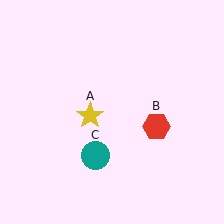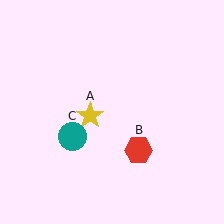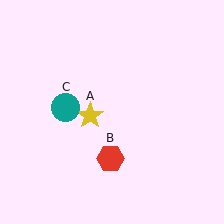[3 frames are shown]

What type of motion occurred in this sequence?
The red hexagon (object B), teal circle (object C) rotated clockwise around the center of the scene.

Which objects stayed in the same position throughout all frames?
Yellow star (object A) remained stationary.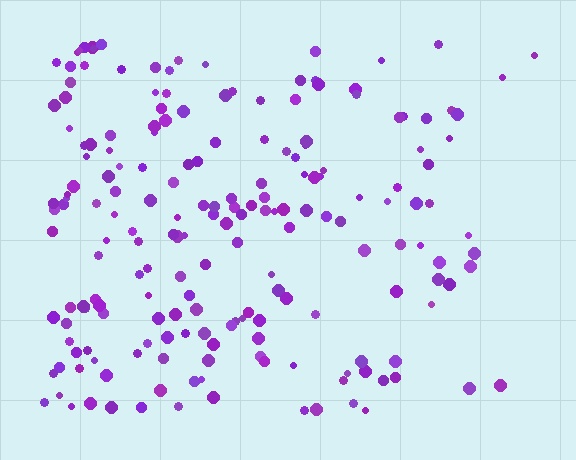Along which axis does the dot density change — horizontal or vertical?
Horizontal.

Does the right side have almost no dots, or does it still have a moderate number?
Still a moderate number, just noticeably fewer than the left.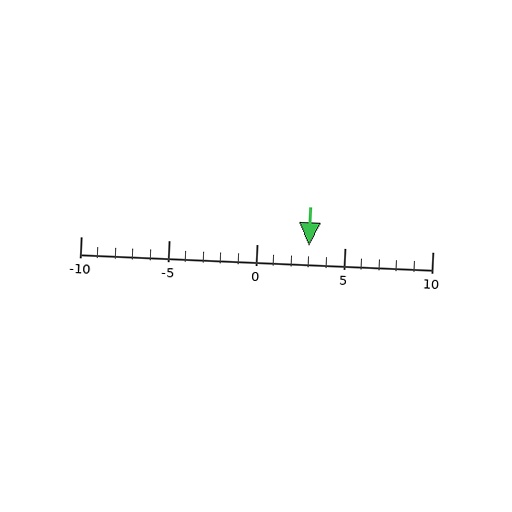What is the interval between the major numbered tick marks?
The major tick marks are spaced 5 units apart.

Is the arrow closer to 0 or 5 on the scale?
The arrow is closer to 5.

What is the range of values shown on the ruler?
The ruler shows values from -10 to 10.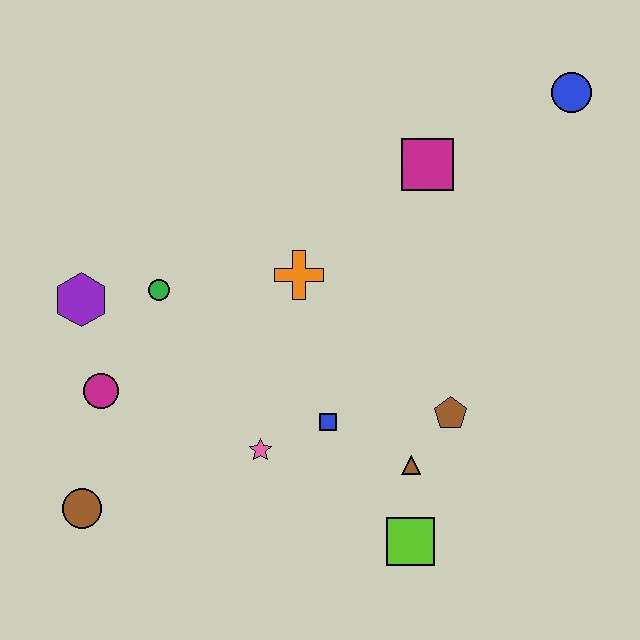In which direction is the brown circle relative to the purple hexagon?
The brown circle is below the purple hexagon.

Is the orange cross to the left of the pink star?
No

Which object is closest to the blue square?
The pink star is closest to the blue square.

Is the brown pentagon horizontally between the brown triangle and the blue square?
No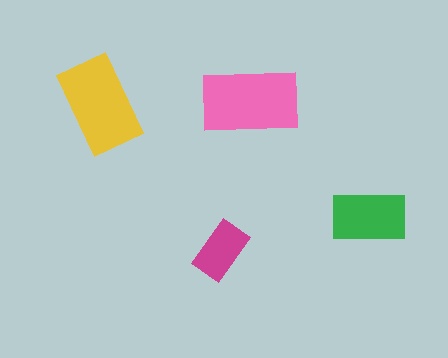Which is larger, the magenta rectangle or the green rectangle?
The green one.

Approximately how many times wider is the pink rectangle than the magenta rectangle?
About 1.5 times wider.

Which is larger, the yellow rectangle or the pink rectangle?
The pink one.